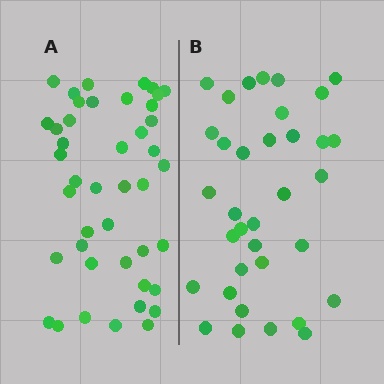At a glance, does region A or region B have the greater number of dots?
Region A (the left region) has more dots.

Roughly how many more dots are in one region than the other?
Region A has roughly 8 or so more dots than region B.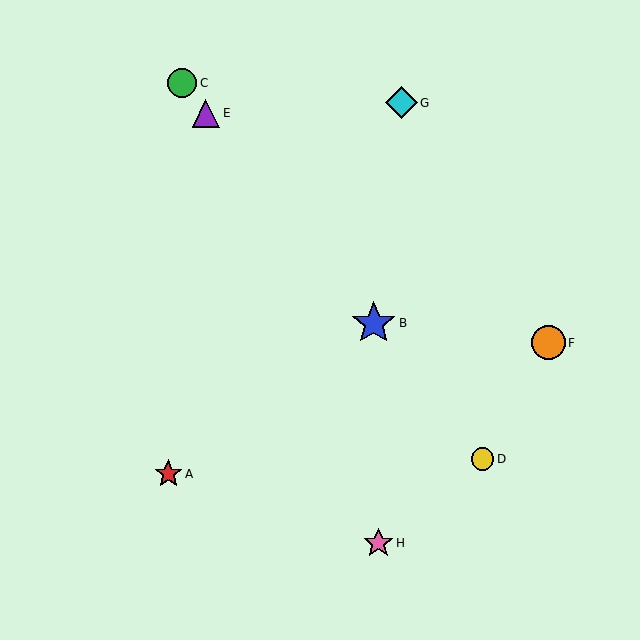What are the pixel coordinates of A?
Object A is at (168, 474).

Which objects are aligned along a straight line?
Objects B, C, D, E are aligned along a straight line.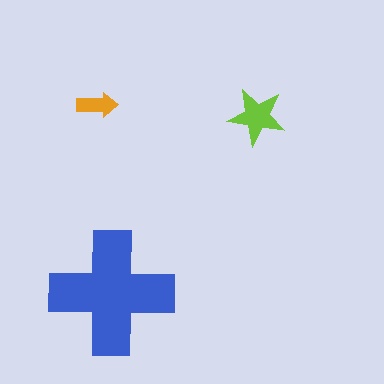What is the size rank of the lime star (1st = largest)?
2nd.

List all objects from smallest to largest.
The orange arrow, the lime star, the blue cross.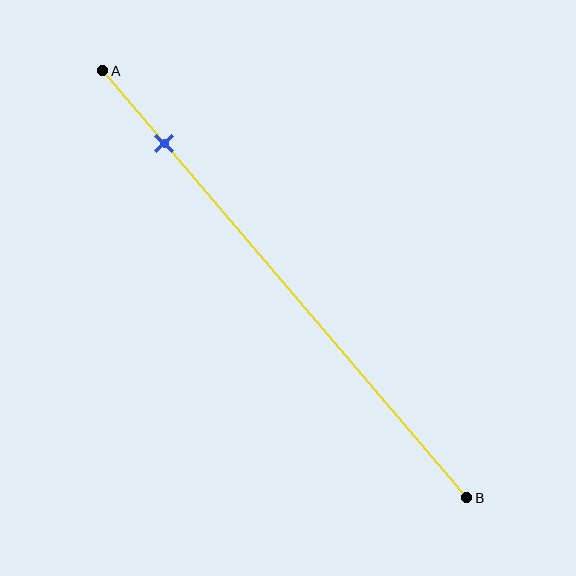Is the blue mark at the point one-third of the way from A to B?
No, the mark is at about 15% from A, not at the 33% one-third point.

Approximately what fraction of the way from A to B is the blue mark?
The blue mark is approximately 15% of the way from A to B.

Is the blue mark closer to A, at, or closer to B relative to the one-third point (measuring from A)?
The blue mark is closer to point A than the one-third point of segment AB.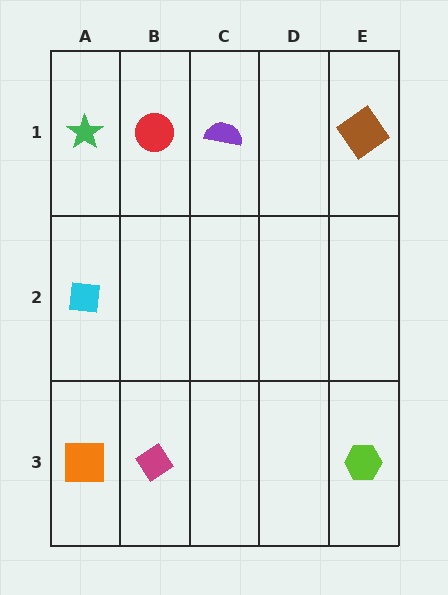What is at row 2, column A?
A cyan square.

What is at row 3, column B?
A magenta diamond.